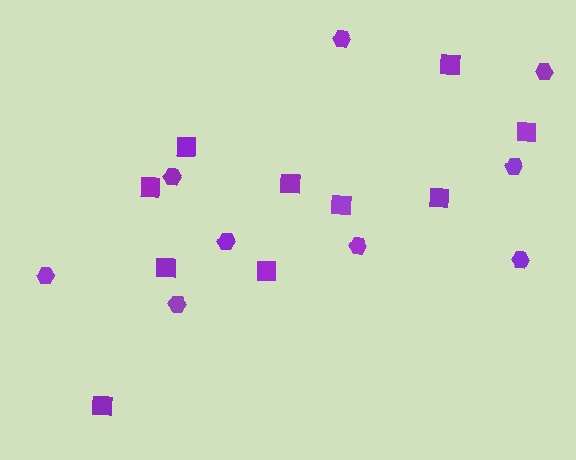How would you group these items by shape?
There are 2 groups: one group of squares (10) and one group of hexagons (9).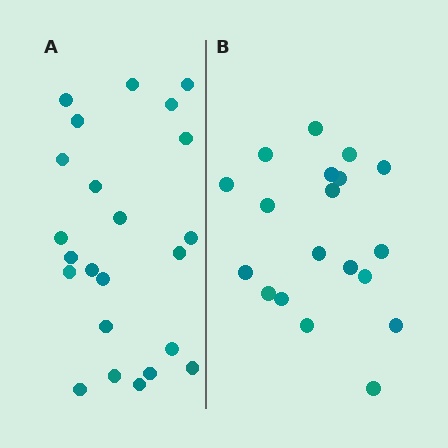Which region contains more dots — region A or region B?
Region A (the left region) has more dots.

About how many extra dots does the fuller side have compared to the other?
Region A has about 4 more dots than region B.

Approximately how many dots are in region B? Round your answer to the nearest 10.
About 20 dots. (The exact count is 19, which rounds to 20.)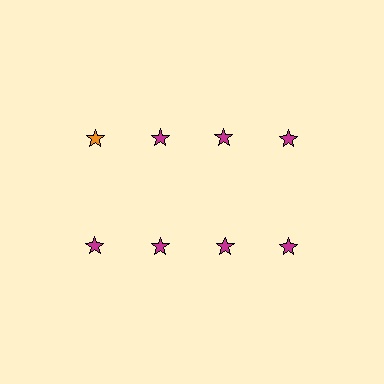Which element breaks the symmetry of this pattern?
The orange star in the top row, leftmost column breaks the symmetry. All other shapes are magenta stars.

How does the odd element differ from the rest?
It has a different color: orange instead of magenta.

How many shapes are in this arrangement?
There are 8 shapes arranged in a grid pattern.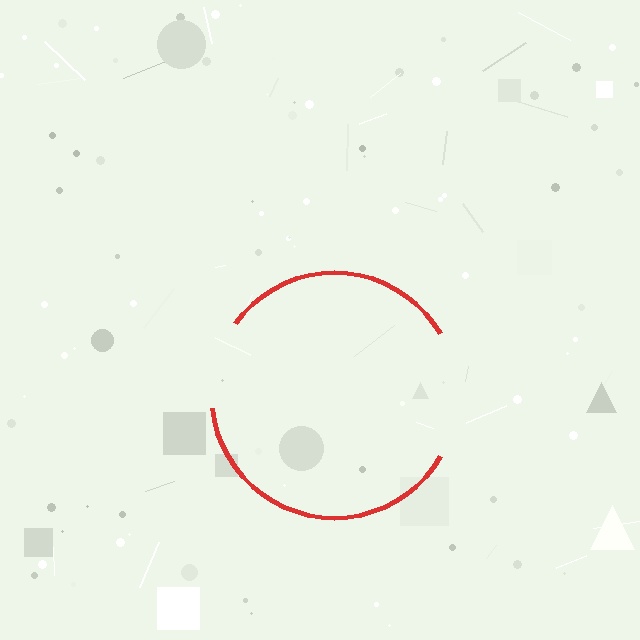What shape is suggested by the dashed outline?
The dashed outline suggests a circle.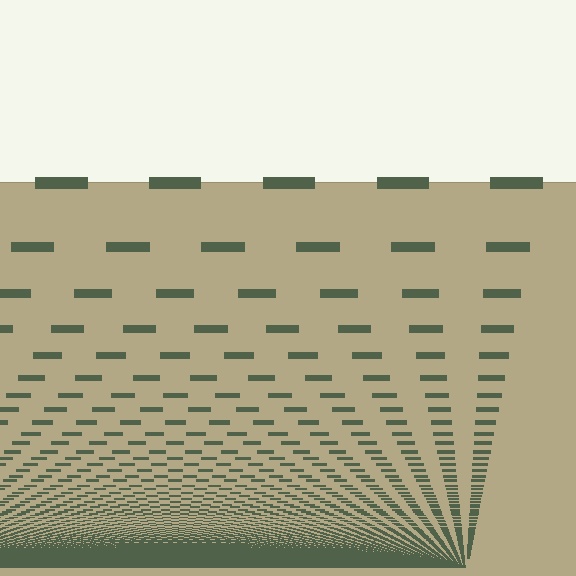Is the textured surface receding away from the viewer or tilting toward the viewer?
The surface appears to tilt toward the viewer. Texture elements get larger and sparser toward the top.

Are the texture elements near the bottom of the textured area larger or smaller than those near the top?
Smaller. The gradient is inverted — elements near the bottom are smaller and denser.